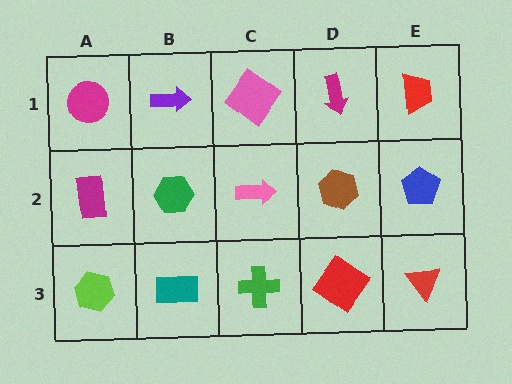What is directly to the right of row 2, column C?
A brown hexagon.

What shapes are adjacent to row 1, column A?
A magenta rectangle (row 2, column A), a purple arrow (row 1, column B).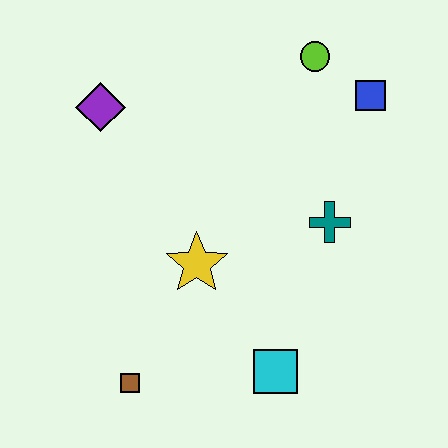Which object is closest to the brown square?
The yellow star is closest to the brown square.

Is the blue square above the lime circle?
No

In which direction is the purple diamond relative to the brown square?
The purple diamond is above the brown square.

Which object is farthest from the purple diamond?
The cyan square is farthest from the purple diamond.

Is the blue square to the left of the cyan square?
No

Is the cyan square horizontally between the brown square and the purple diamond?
No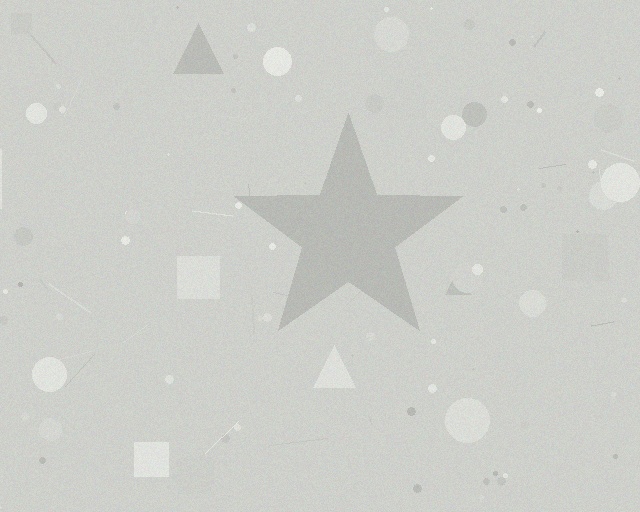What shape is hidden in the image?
A star is hidden in the image.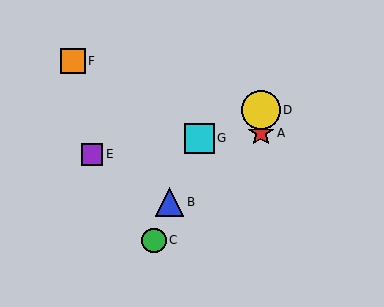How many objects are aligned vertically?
2 objects (A, D) are aligned vertically.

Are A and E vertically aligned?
No, A is at x≈261 and E is at x≈92.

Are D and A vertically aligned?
Yes, both are at x≈261.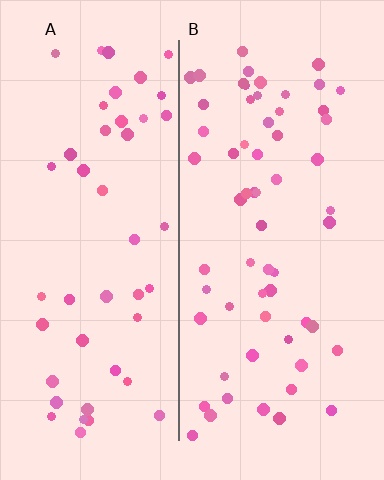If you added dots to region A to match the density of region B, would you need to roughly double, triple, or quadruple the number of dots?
Approximately double.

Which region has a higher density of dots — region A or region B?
B (the right).